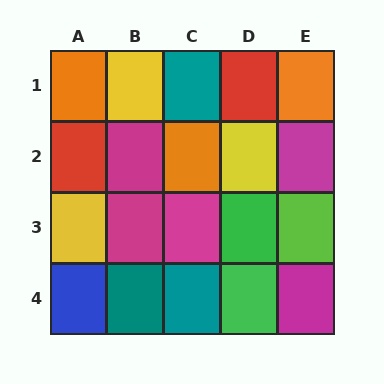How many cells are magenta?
5 cells are magenta.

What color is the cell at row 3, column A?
Yellow.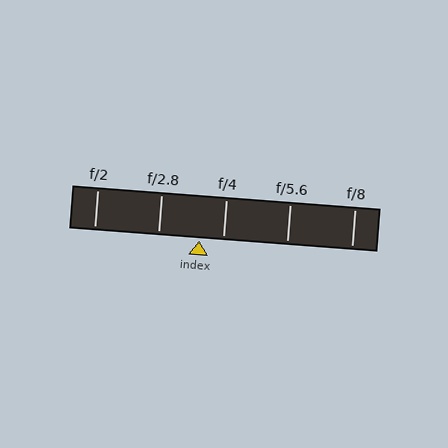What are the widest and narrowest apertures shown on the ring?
The widest aperture shown is f/2 and the narrowest is f/8.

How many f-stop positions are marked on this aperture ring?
There are 5 f-stop positions marked.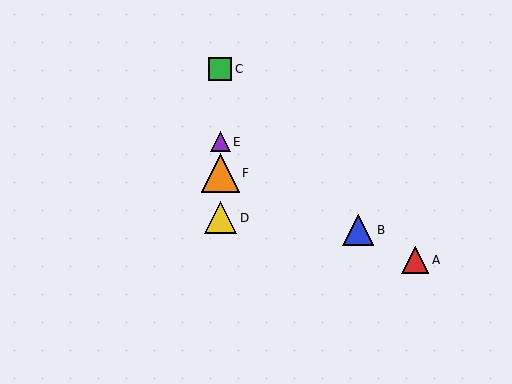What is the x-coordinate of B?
Object B is at x≈358.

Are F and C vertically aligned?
Yes, both are at x≈220.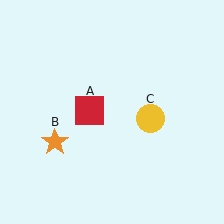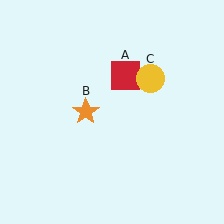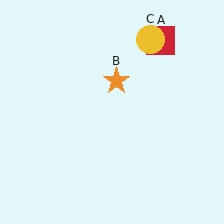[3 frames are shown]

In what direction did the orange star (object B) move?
The orange star (object B) moved up and to the right.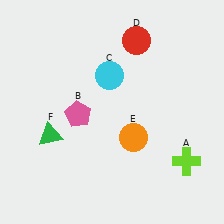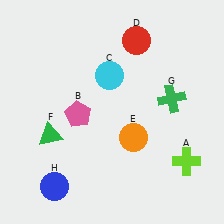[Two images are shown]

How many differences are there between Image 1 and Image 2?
There are 2 differences between the two images.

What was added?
A green cross (G), a blue circle (H) were added in Image 2.